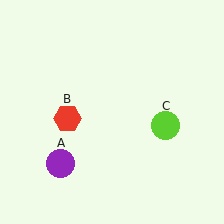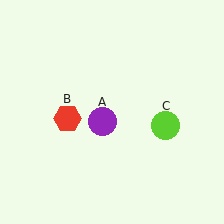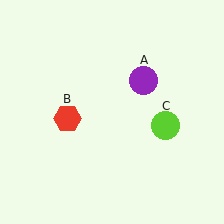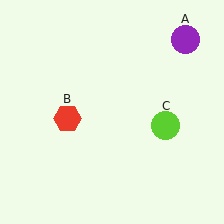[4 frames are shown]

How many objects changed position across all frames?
1 object changed position: purple circle (object A).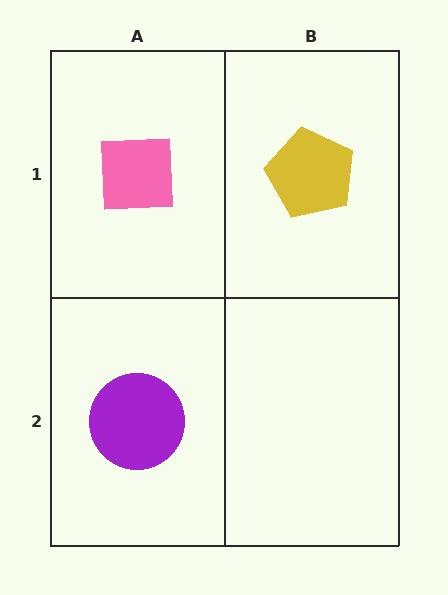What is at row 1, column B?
A yellow pentagon.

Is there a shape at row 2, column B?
No, that cell is empty.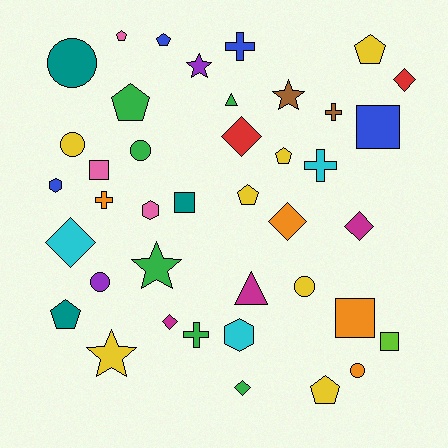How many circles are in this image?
There are 6 circles.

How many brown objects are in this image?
There are 2 brown objects.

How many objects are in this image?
There are 40 objects.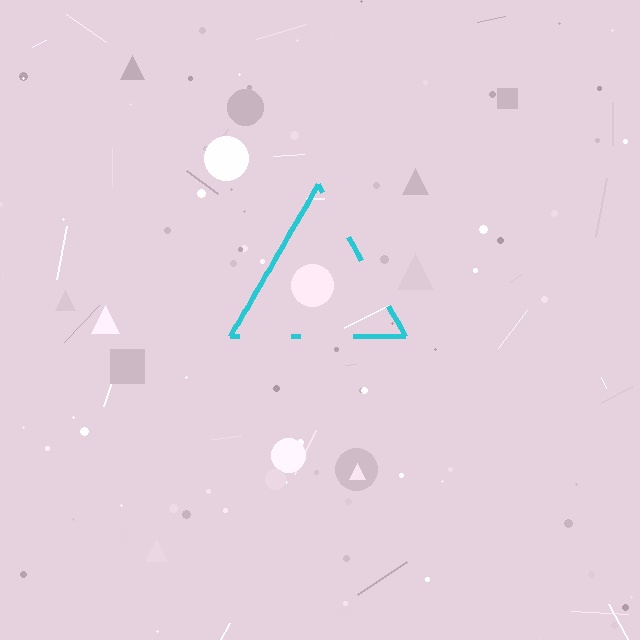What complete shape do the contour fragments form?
The contour fragments form a triangle.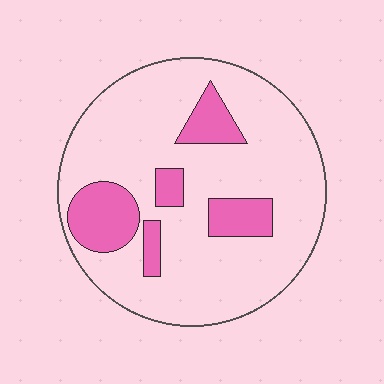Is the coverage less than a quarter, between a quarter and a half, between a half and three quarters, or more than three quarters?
Less than a quarter.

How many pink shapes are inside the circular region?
5.